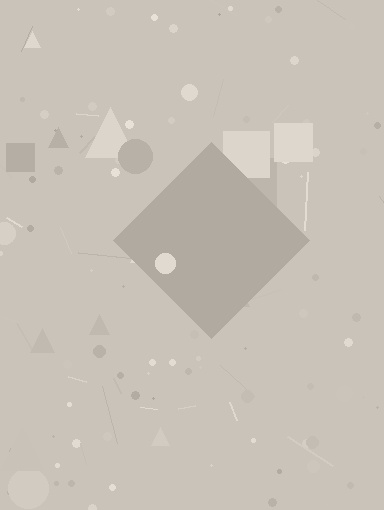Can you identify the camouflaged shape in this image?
The camouflaged shape is a diamond.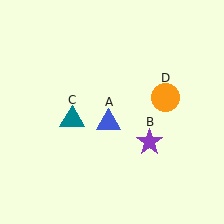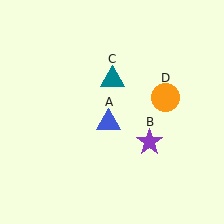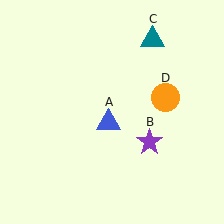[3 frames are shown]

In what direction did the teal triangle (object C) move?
The teal triangle (object C) moved up and to the right.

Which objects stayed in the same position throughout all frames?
Blue triangle (object A) and purple star (object B) and orange circle (object D) remained stationary.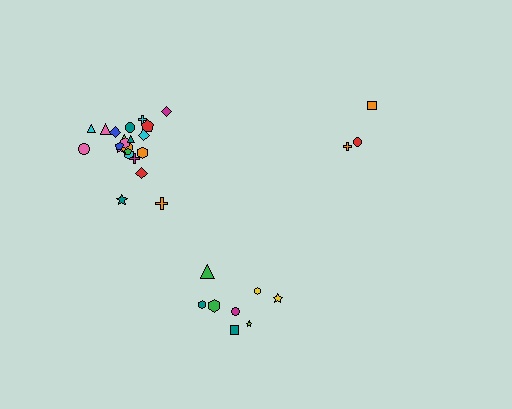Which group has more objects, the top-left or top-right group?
The top-left group.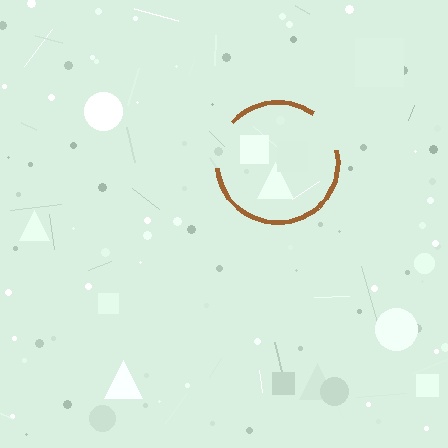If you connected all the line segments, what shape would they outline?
They would outline a circle.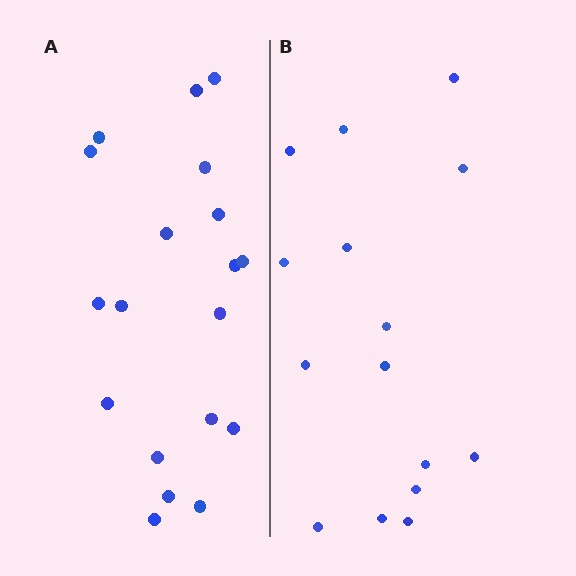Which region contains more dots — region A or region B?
Region A (the left region) has more dots.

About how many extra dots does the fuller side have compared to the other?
Region A has about 4 more dots than region B.